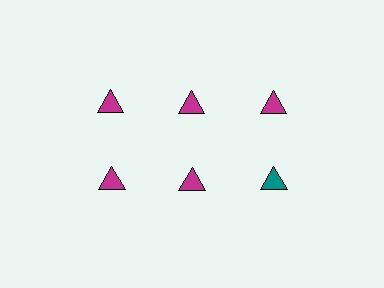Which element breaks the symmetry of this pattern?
The teal triangle in the second row, center column breaks the symmetry. All other shapes are magenta triangles.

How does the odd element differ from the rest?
It has a different color: teal instead of magenta.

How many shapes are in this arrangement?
There are 6 shapes arranged in a grid pattern.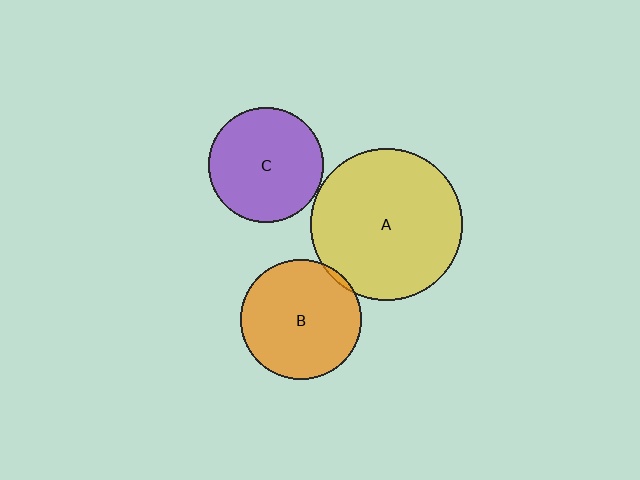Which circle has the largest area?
Circle A (yellow).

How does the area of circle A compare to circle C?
Approximately 1.8 times.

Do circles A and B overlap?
Yes.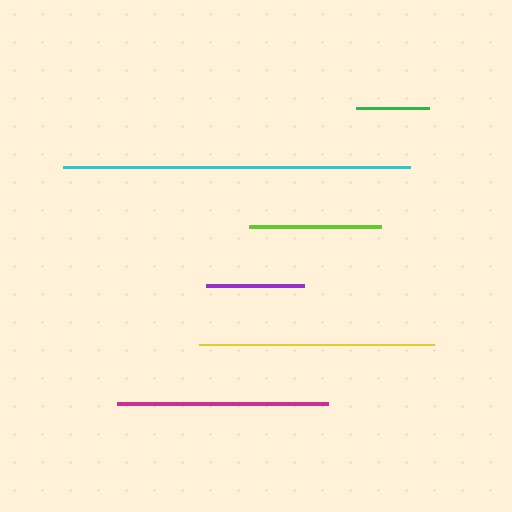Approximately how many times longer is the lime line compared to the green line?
The lime line is approximately 1.8 times the length of the green line.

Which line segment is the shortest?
The green line is the shortest at approximately 73 pixels.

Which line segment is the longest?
The cyan line is the longest at approximately 348 pixels.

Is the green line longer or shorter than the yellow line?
The yellow line is longer than the green line.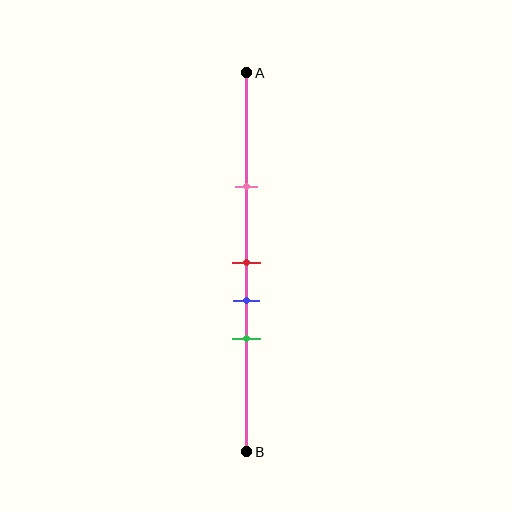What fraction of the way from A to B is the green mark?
The green mark is approximately 70% (0.7) of the way from A to B.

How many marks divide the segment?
There are 4 marks dividing the segment.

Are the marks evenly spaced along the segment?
No, the marks are not evenly spaced.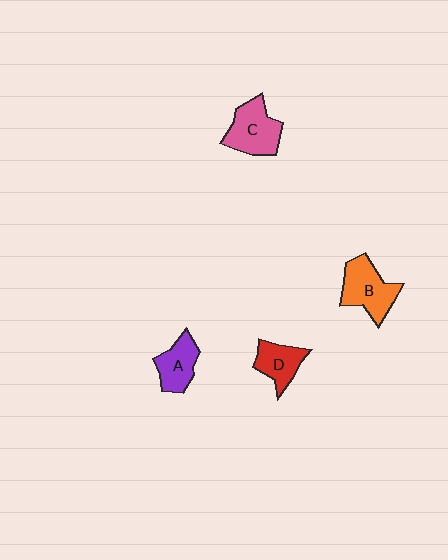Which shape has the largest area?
Shape B (orange).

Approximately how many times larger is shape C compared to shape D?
Approximately 1.4 times.